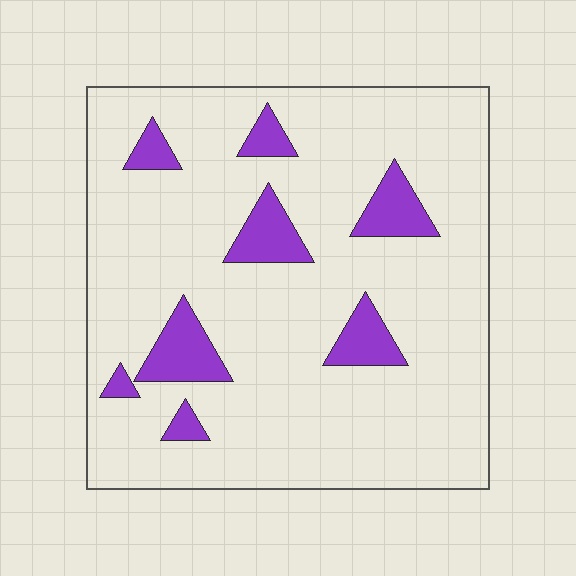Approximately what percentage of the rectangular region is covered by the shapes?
Approximately 15%.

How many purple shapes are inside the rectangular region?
8.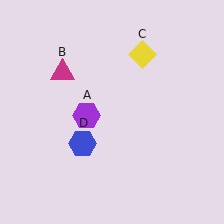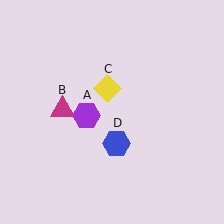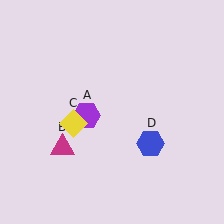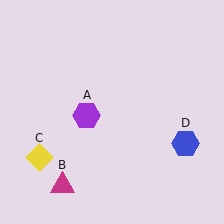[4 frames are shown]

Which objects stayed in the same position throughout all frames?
Purple hexagon (object A) remained stationary.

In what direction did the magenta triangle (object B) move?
The magenta triangle (object B) moved down.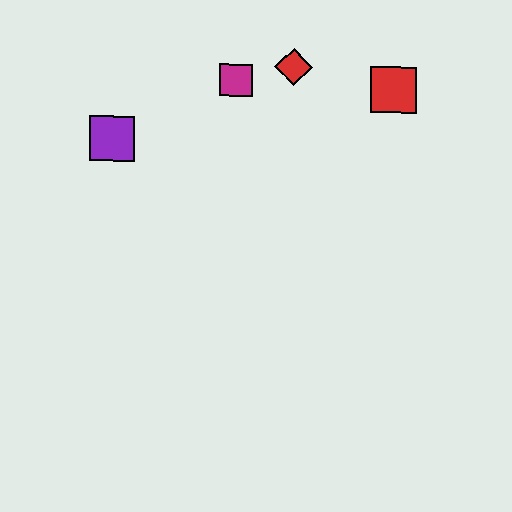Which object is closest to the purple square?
The magenta square is closest to the purple square.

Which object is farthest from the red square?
The purple square is farthest from the red square.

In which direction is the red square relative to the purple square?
The red square is to the right of the purple square.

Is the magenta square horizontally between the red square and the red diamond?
No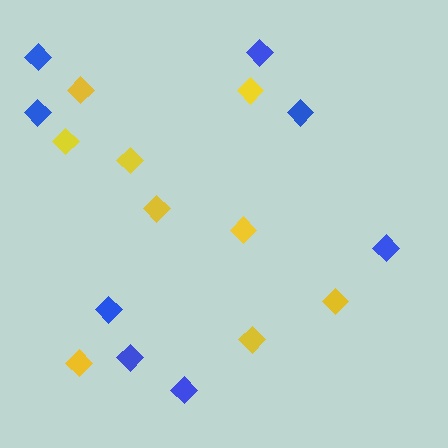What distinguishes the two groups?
There are 2 groups: one group of yellow diamonds (9) and one group of blue diamonds (8).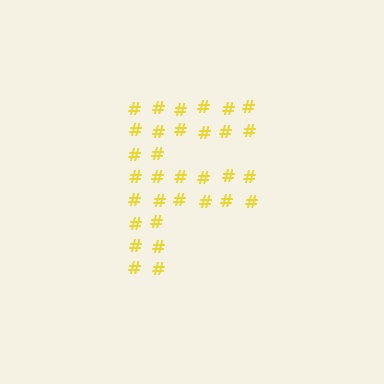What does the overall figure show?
The overall figure shows the letter F.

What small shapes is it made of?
It is made of small hash symbols.